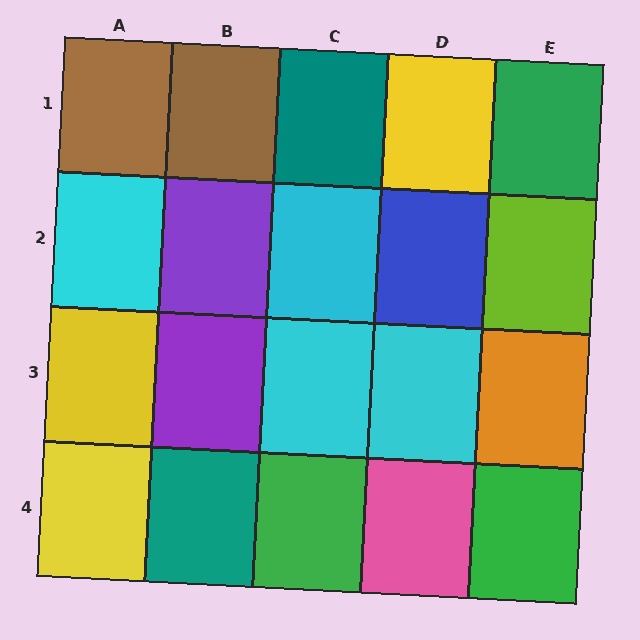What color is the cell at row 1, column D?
Yellow.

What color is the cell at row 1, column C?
Teal.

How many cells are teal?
2 cells are teal.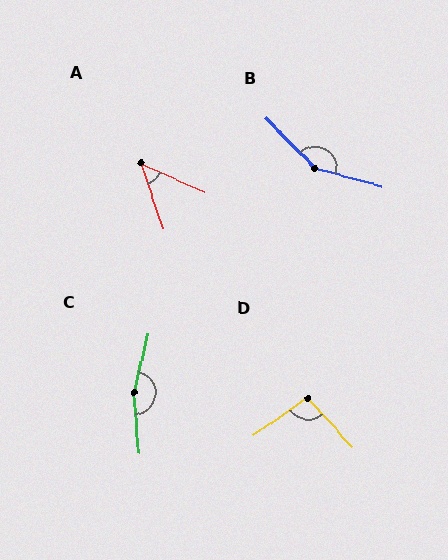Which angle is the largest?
C, at approximately 163 degrees.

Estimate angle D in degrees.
Approximately 97 degrees.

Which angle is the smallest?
A, at approximately 48 degrees.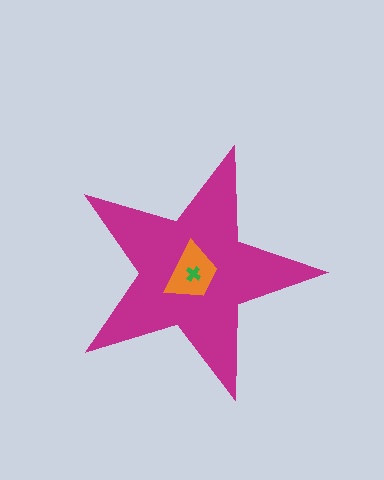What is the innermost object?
The green cross.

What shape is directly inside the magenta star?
The orange trapezoid.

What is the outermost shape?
The magenta star.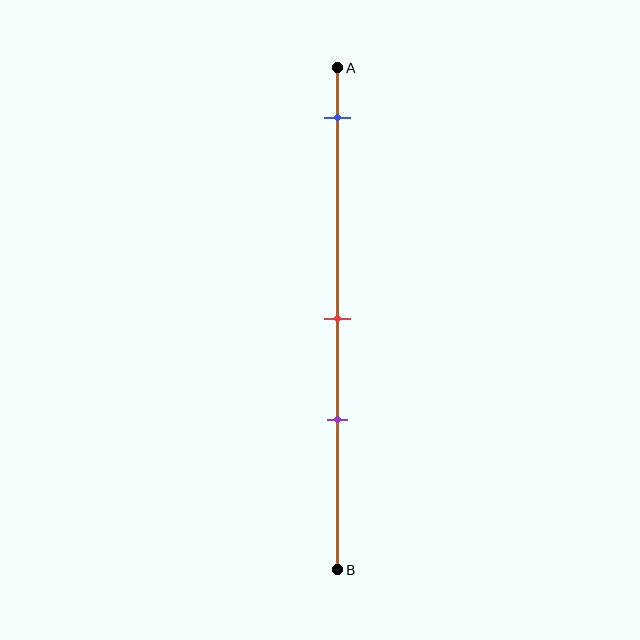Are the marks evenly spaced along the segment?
No, the marks are not evenly spaced.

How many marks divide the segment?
There are 3 marks dividing the segment.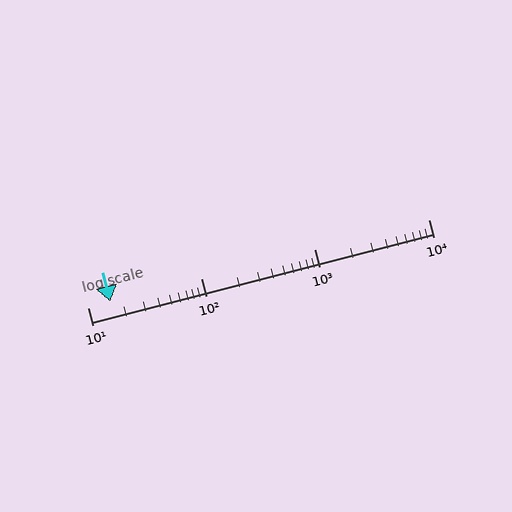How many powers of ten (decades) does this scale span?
The scale spans 3 decades, from 10 to 10000.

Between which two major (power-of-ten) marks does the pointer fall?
The pointer is between 10 and 100.